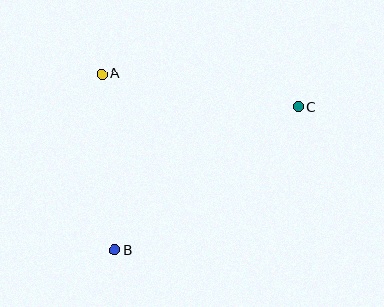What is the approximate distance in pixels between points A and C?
The distance between A and C is approximately 200 pixels.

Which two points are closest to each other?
Points A and B are closest to each other.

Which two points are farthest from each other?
Points B and C are farthest from each other.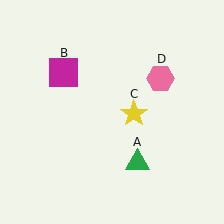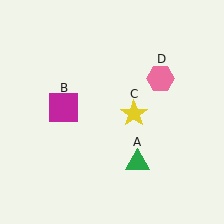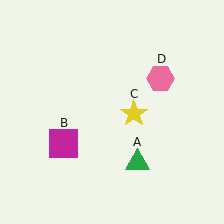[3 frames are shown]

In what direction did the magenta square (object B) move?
The magenta square (object B) moved down.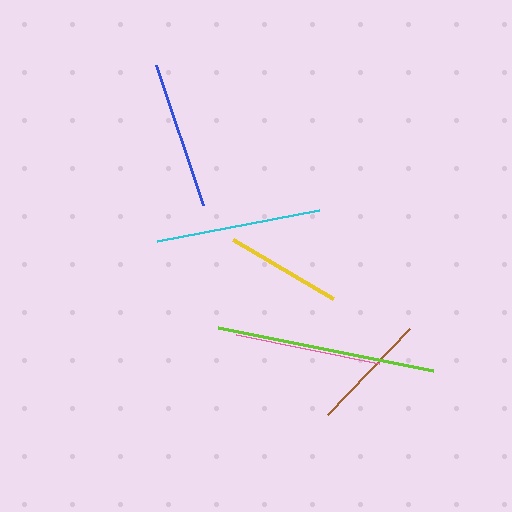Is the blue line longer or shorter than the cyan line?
The cyan line is longer than the blue line.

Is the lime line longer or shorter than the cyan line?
The lime line is longer than the cyan line.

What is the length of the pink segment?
The pink segment is approximately 146 pixels long.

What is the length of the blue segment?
The blue segment is approximately 148 pixels long.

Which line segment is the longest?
The lime line is the longest at approximately 220 pixels.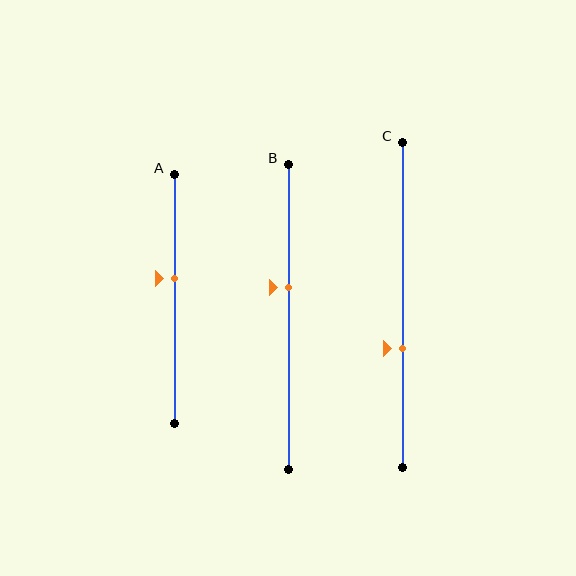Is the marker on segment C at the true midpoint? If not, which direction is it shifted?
No, the marker on segment C is shifted downward by about 14% of the segment length.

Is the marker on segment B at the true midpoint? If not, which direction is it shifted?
No, the marker on segment B is shifted upward by about 10% of the segment length.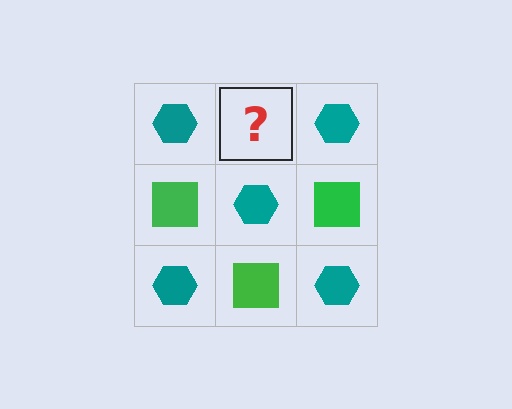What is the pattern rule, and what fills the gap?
The rule is that it alternates teal hexagon and green square in a checkerboard pattern. The gap should be filled with a green square.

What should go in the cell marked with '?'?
The missing cell should contain a green square.